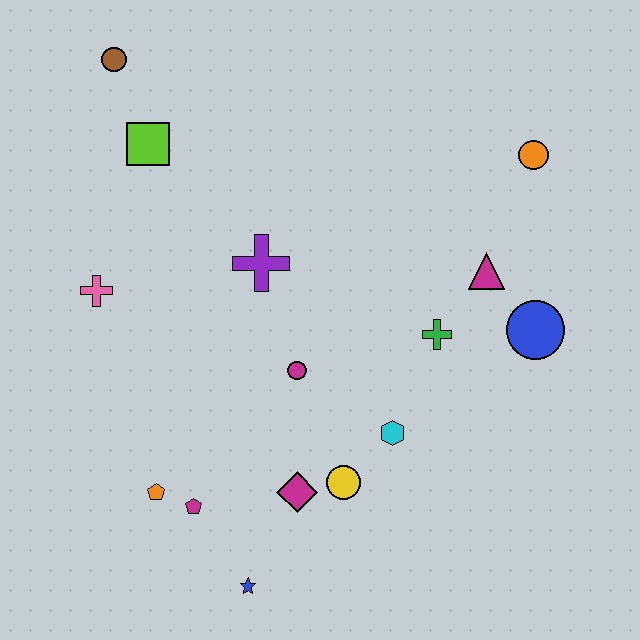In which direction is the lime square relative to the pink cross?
The lime square is above the pink cross.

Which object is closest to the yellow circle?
The magenta diamond is closest to the yellow circle.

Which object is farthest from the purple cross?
The blue star is farthest from the purple cross.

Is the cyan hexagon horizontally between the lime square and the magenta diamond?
No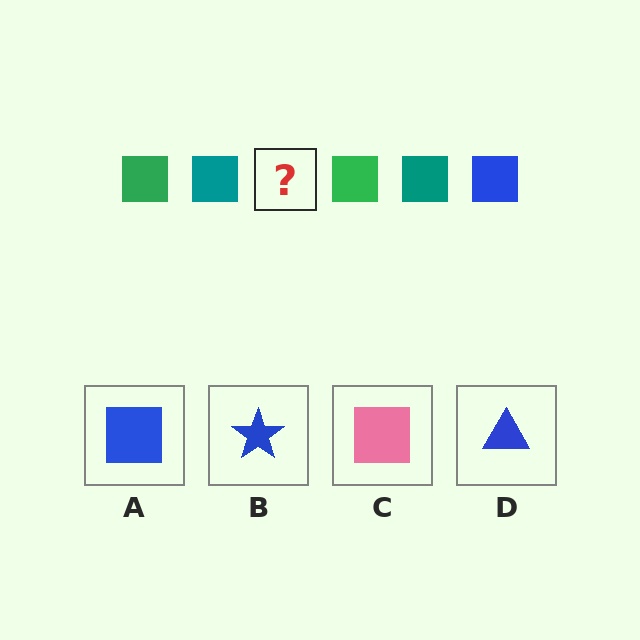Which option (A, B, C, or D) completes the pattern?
A.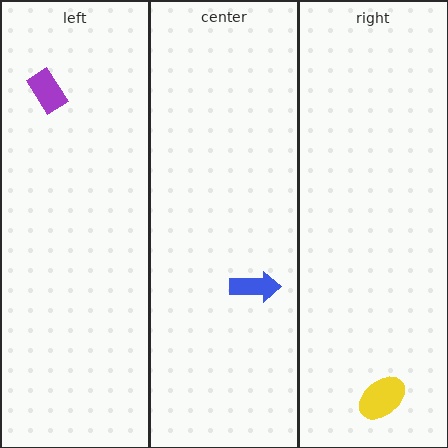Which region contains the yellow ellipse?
The right region.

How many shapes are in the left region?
1.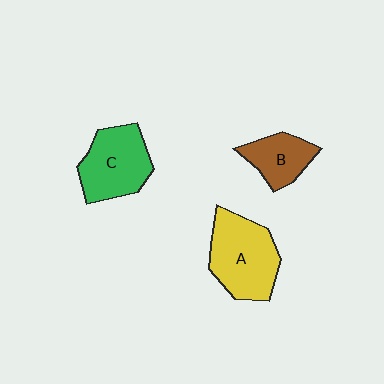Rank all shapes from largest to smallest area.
From largest to smallest: A (yellow), C (green), B (brown).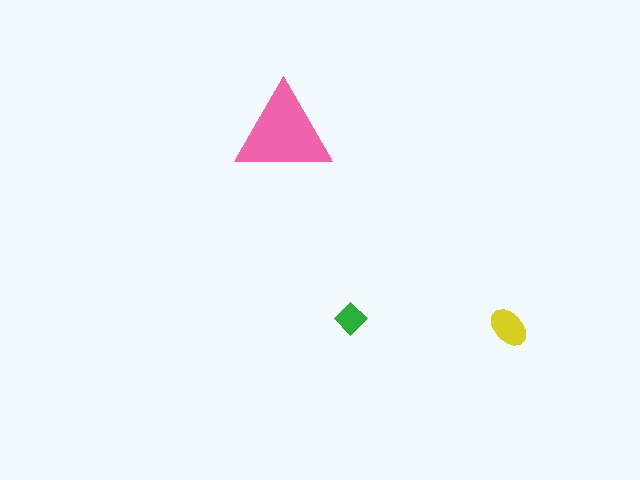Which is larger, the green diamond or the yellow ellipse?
The yellow ellipse.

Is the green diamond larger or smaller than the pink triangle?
Smaller.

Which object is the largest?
The pink triangle.